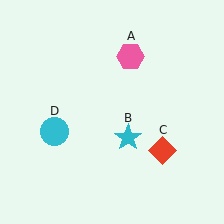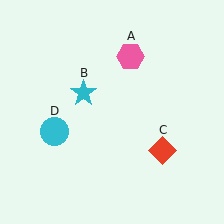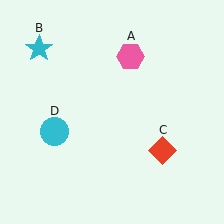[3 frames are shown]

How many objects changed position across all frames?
1 object changed position: cyan star (object B).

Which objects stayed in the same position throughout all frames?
Pink hexagon (object A) and red diamond (object C) and cyan circle (object D) remained stationary.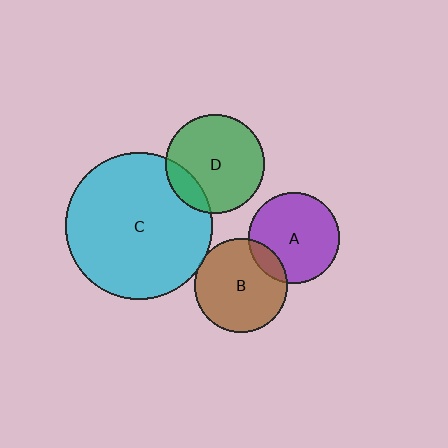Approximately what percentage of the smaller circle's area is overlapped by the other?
Approximately 15%.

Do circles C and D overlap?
Yes.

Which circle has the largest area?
Circle C (cyan).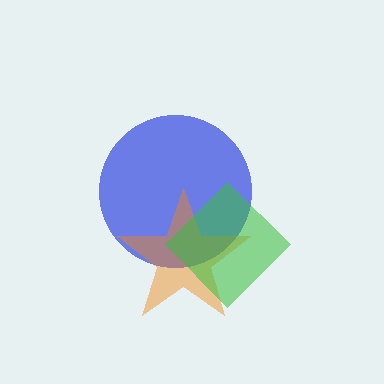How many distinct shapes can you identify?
There are 3 distinct shapes: a blue circle, an orange star, a green diamond.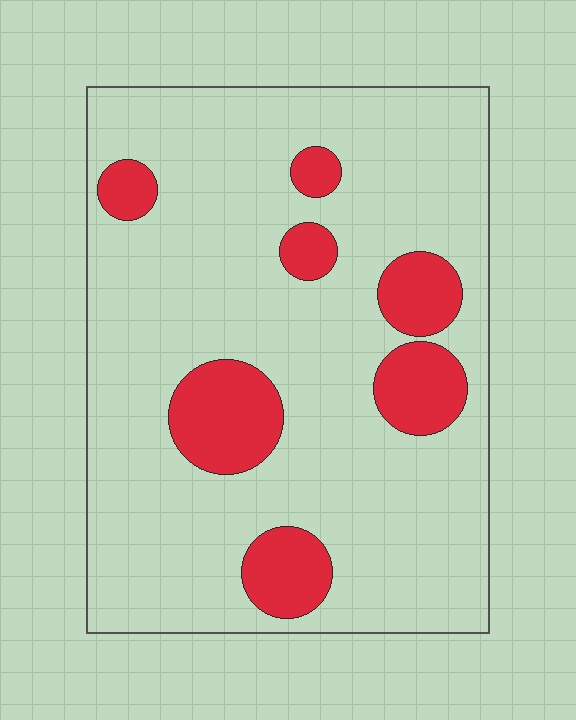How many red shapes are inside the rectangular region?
7.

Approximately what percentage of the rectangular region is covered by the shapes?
Approximately 15%.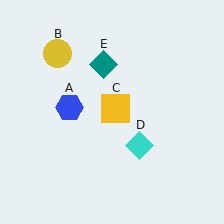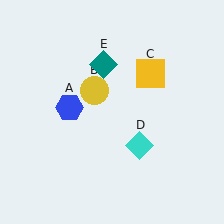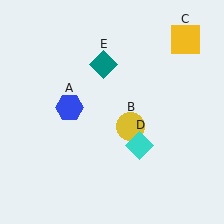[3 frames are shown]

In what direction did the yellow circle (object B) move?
The yellow circle (object B) moved down and to the right.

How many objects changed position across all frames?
2 objects changed position: yellow circle (object B), yellow square (object C).